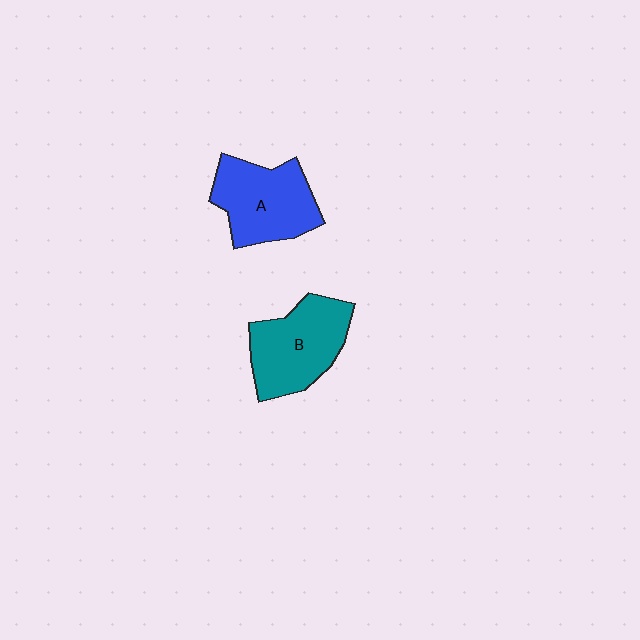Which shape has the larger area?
Shape B (teal).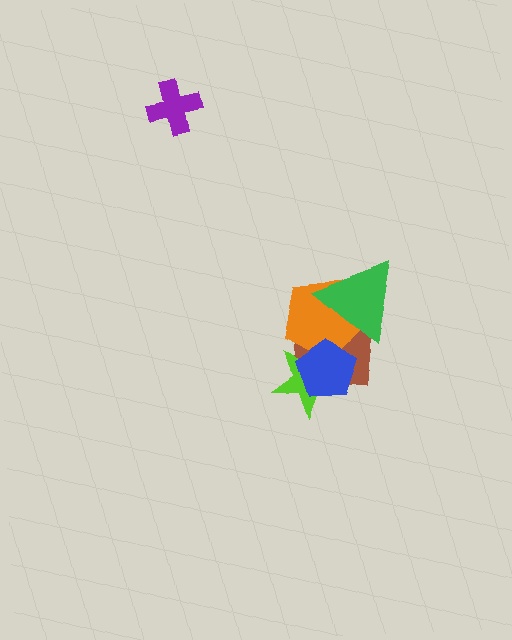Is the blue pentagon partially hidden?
No, no other shape covers it.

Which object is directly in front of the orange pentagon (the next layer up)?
The lime star is directly in front of the orange pentagon.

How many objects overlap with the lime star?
3 objects overlap with the lime star.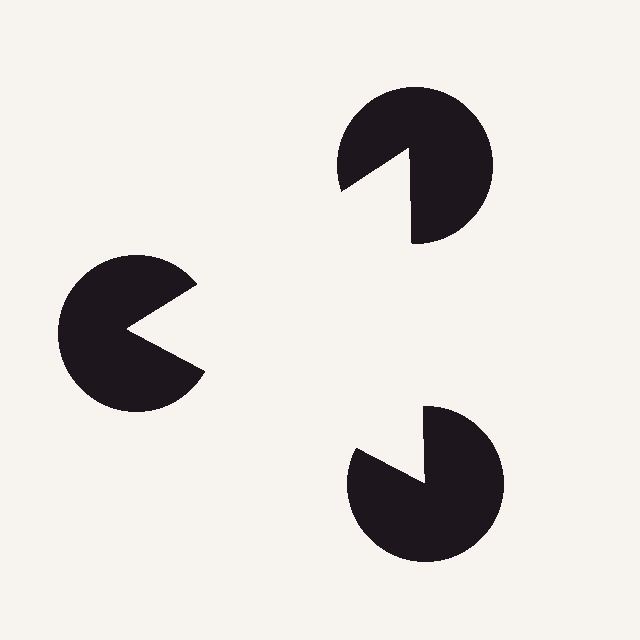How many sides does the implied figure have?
3 sides.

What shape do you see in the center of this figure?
An illusory triangle — its edges are inferred from the aligned wedge cuts in the pac-man discs, not physically drawn.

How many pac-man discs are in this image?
There are 3 — one at each vertex of the illusory triangle.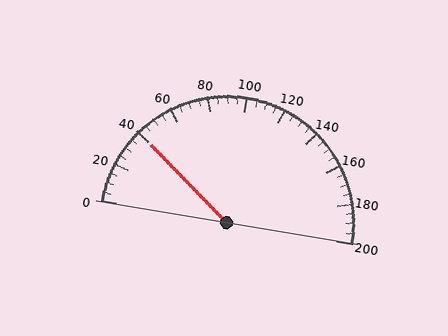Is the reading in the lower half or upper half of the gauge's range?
The reading is in the lower half of the range (0 to 200).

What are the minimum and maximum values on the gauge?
The gauge ranges from 0 to 200.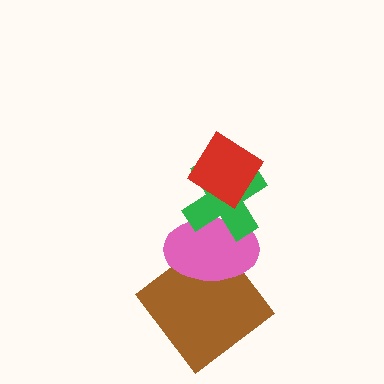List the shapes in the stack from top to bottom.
From top to bottom: the red diamond, the green cross, the pink ellipse, the brown diamond.